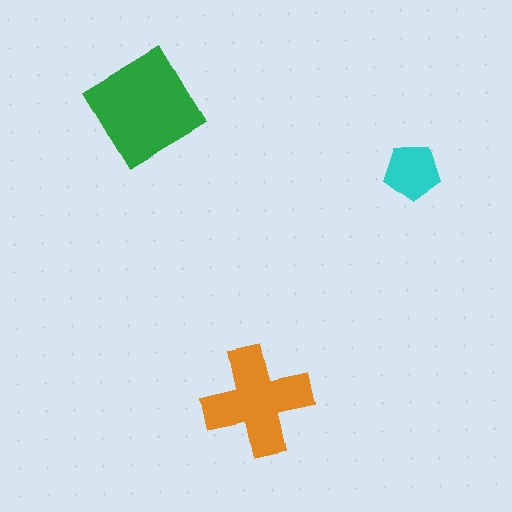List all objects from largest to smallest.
The green diamond, the orange cross, the cyan pentagon.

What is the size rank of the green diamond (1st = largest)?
1st.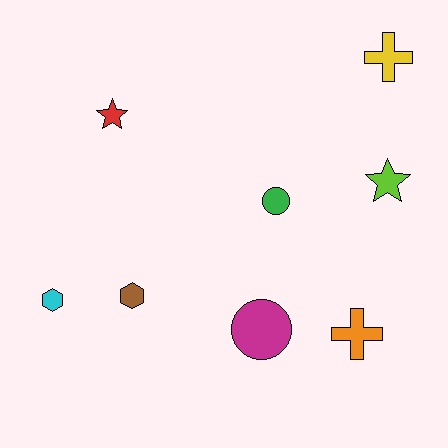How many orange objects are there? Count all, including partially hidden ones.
There is 1 orange object.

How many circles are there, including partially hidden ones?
There are 2 circles.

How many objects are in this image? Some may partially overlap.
There are 8 objects.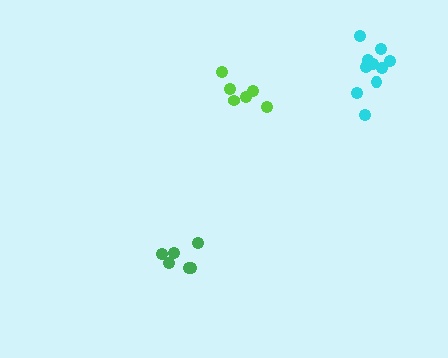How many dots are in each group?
Group 1: 6 dots, Group 2: 6 dots, Group 3: 10 dots (22 total).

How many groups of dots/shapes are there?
There are 3 groups.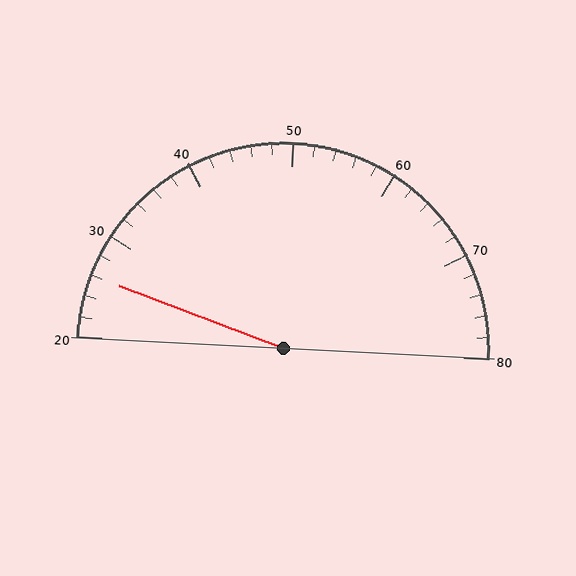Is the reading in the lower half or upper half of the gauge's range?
The reading is in the lower half of the range (20 to 80).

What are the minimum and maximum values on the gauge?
The gauge ranges from 20 to 80.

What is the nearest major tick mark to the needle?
The nearest major tick mark is 30.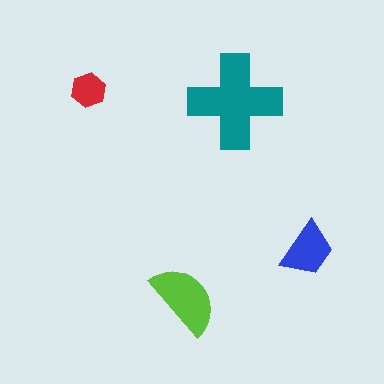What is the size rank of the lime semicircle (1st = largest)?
2nd.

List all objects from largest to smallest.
The teal cross, the lime semicircle, the blue trapezoid, the red hexagon.